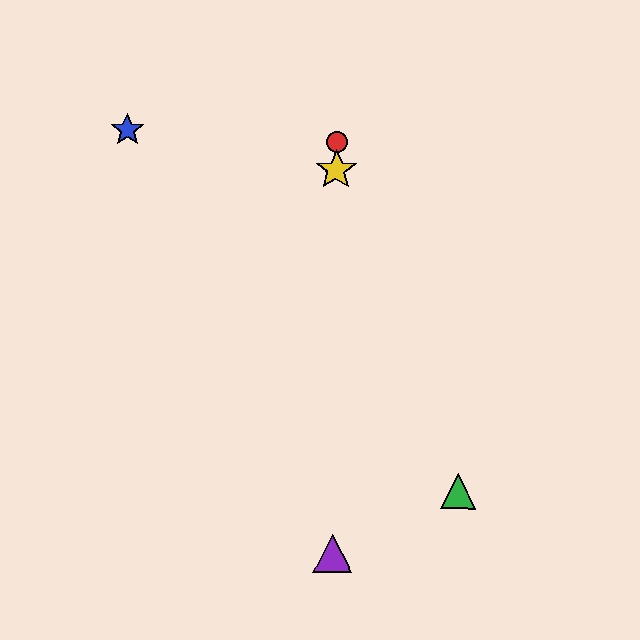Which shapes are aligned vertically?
The red circle, the yellow star, the purple triangle are aligned vertically.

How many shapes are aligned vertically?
3 shapes (the red circle, the yellow star, the purple triangle) are aligned vertically.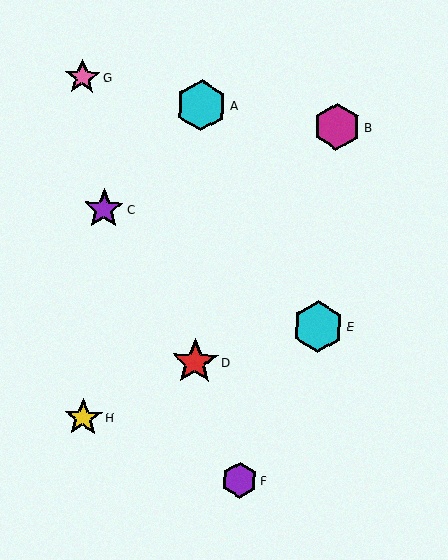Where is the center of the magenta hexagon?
The center of the magenta hexagon is at (337, 127).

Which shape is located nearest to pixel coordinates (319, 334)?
The cyan hexagon (labeled E) at (318, 327) is nearest to that location.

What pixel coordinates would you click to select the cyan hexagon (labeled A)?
Click at (201, 105) to select the cyan hexagon A.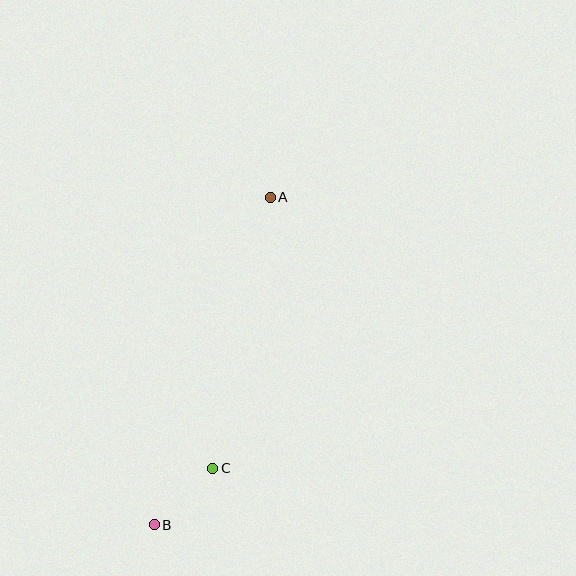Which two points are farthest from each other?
Points A and B are farthest from each other.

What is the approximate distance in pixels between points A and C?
The distance between A and C is approximately 277 pixels.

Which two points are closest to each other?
Points B and C are closest to each other.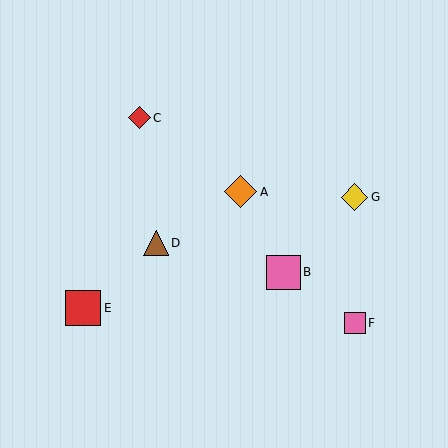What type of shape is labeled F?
Shape F is a pink square.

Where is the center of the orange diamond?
The center of the orange diamond is at (241, 192).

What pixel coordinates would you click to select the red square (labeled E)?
Click at (83, 308) to select the red square E.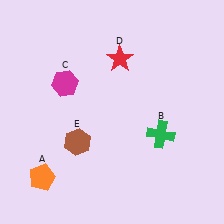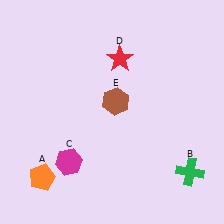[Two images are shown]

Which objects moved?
The objects that moved are: the green cross (B), the magenta hexagon (C), the brown hexagon (E).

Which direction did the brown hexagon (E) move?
The brown hexagon (E) moved up.